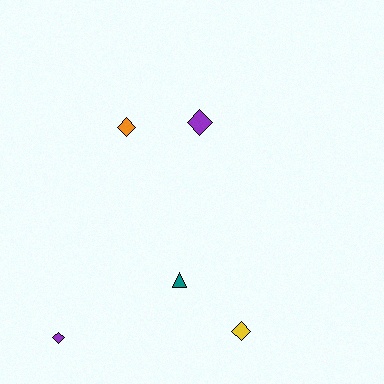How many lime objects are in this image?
There are no lime objects.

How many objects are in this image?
There are 5 objects.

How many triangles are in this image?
There is 1 triangle.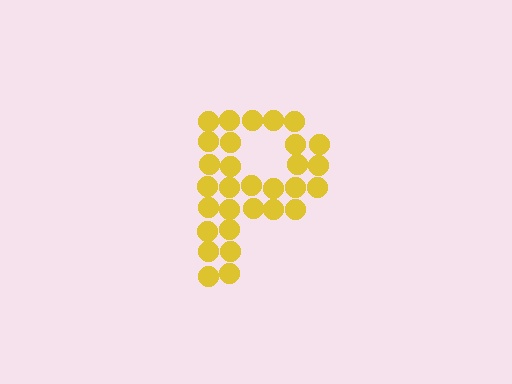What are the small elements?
The small elements are circles.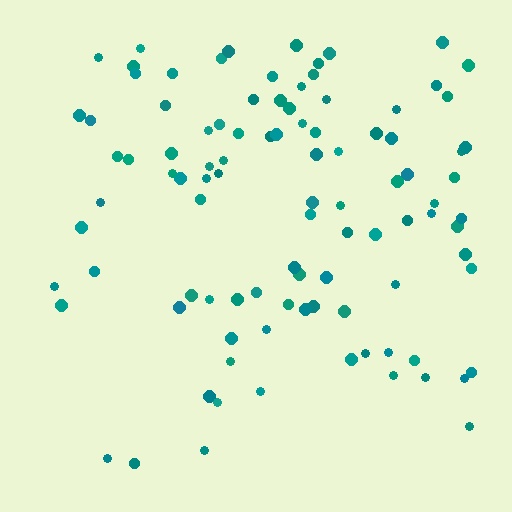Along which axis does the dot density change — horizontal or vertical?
Vertical.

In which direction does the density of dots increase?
From bottom to top, with the top side densest.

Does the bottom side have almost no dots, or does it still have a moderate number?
Still a moderate number, just noticeably fewer than the top.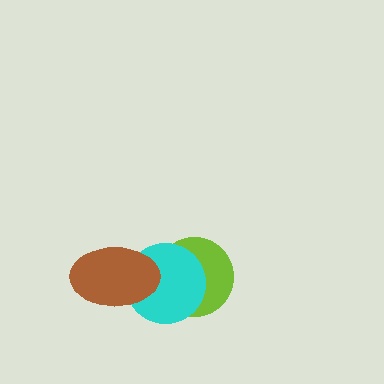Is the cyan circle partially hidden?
Yes, it is partially covered by another shape.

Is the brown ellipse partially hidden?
No, no other shape covers it.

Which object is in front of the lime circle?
The cyan circle is in front of the lime circle.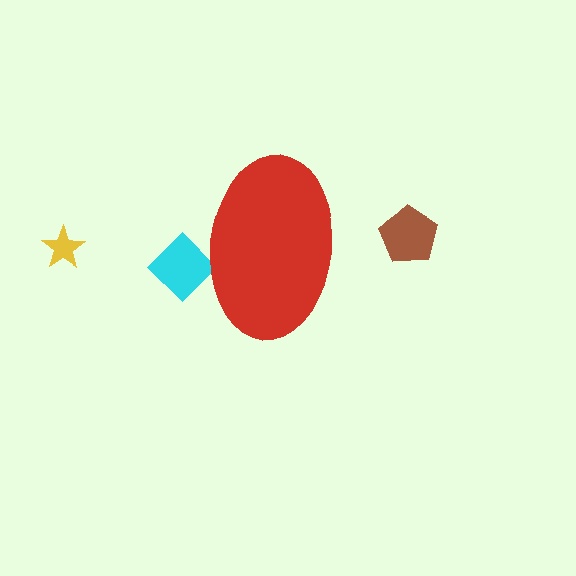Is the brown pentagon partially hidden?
No, the brown pentagon is fully visible.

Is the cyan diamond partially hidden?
Yes, the cyan diamond is partially hidden behind the red ellipse.